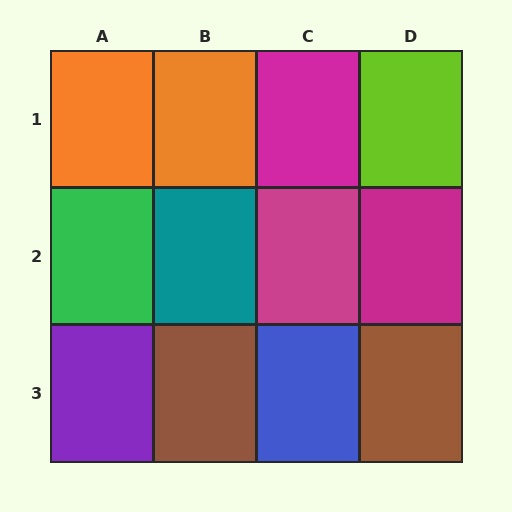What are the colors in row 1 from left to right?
Orange, orange, magenta, lime.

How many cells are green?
1 cell is green.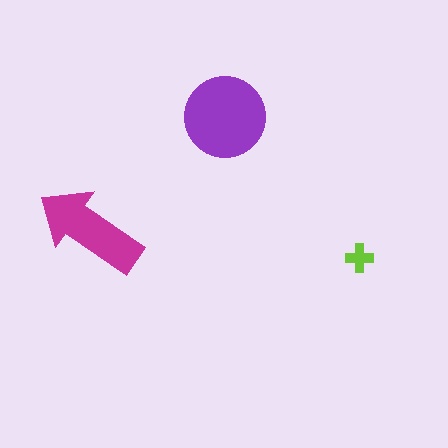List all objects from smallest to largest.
The lime cross, the magenta arrow, the purple circle.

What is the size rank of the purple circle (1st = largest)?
1st.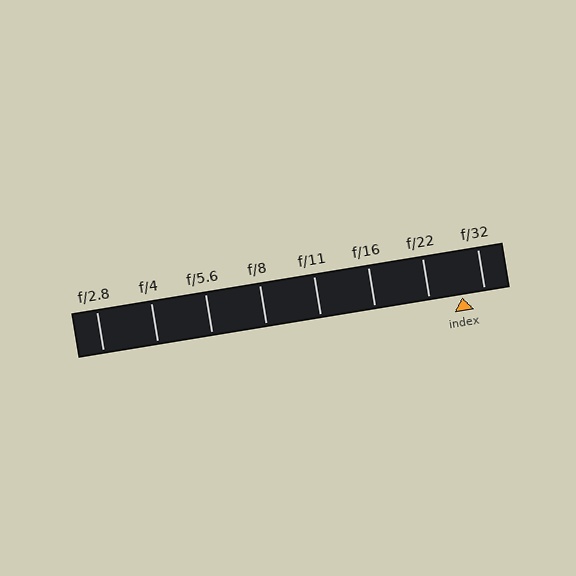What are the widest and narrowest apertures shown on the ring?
The widest aperture shown is f/2.8 and the narrowest is f/32.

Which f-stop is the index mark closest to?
The index mark is closest to f/32.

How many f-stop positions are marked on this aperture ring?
There are 8 f-stop positions marked.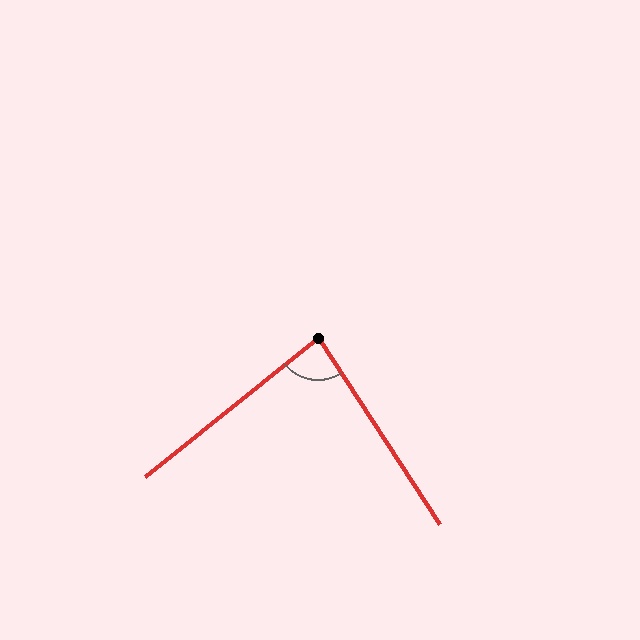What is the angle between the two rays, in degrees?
Approximately 84 degrees.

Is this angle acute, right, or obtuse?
It is acute.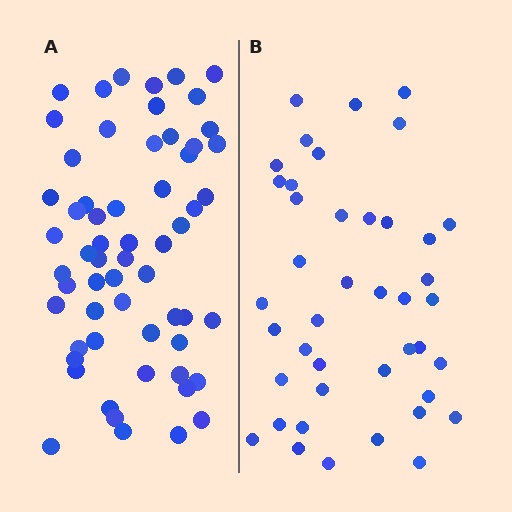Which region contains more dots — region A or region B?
Region A (the left region) has more dots.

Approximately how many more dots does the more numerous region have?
Region A has approximately 20 more dots than region B.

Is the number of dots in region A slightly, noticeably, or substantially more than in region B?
Region A has noticeably more, but not dramatically so. The ratio is roughly 1.4 to 1.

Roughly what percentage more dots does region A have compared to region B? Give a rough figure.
About 45% more.